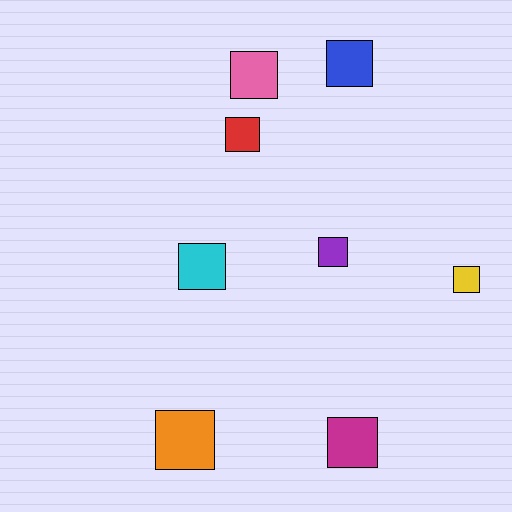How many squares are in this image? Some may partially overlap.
There are 8 squares.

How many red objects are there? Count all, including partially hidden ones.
There is 1 red object.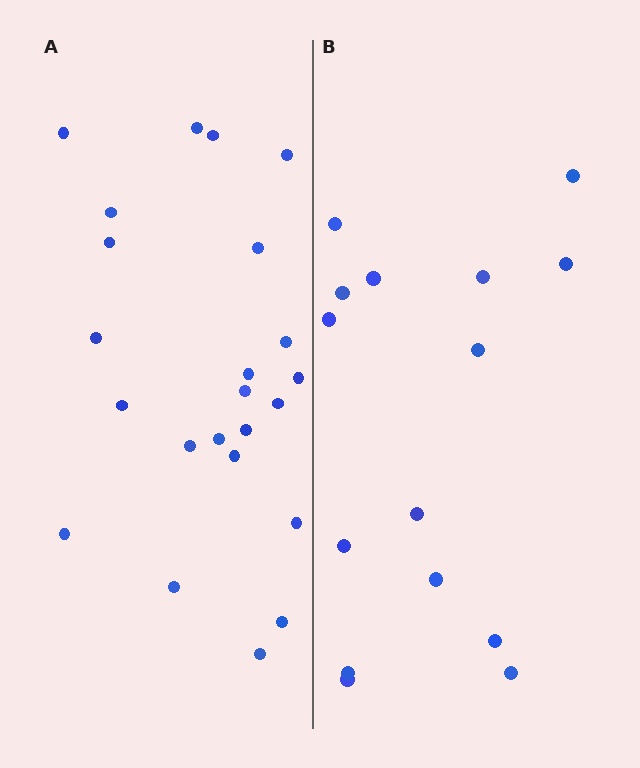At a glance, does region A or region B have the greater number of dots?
Region A (the left region) has more dots.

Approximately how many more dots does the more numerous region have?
Region A has roughly 8 or so more dots than region B.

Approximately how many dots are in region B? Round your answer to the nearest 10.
About 20 dots. (The exact count is 15, which rounds to 20.)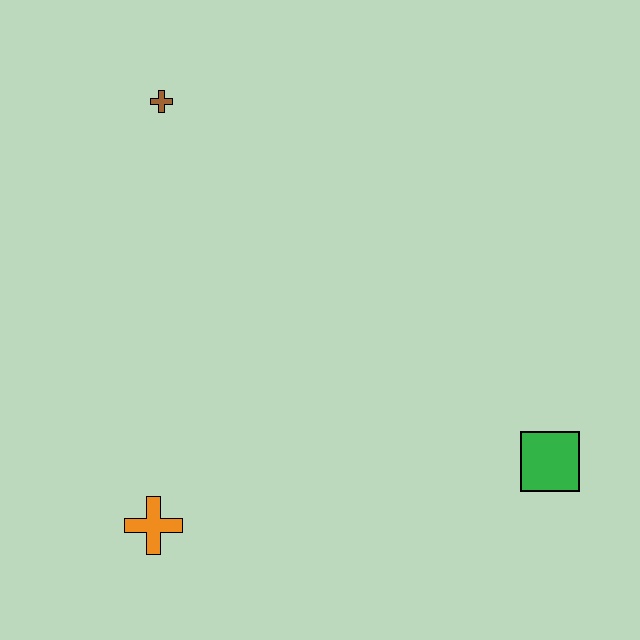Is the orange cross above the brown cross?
No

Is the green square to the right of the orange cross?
Yes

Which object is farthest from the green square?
The brown cross is farthest from the green square.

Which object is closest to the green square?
The orange cross is closest to the green square.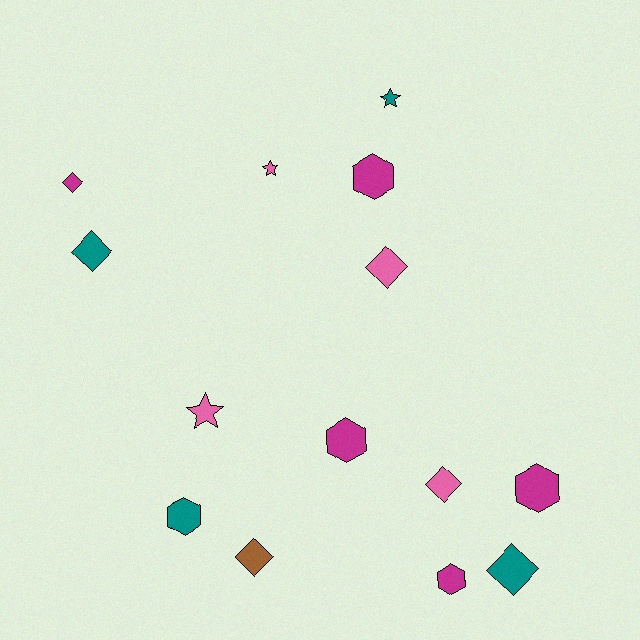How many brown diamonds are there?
There is 1 brown diamond.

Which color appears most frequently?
Magenta, with 5 objects.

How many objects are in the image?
There are 14 objects.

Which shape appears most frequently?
Diamond, with 6 objects.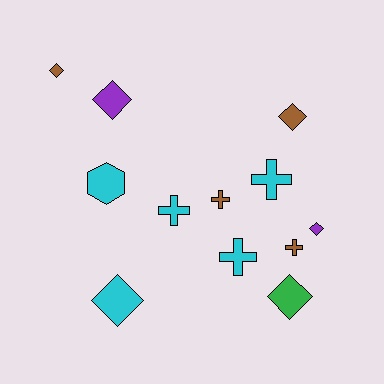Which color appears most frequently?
Cyan, with 5 objects.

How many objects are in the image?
There are 12 objects.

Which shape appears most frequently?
Diamond, with 6 objects.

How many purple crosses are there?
There are no purple crosses.